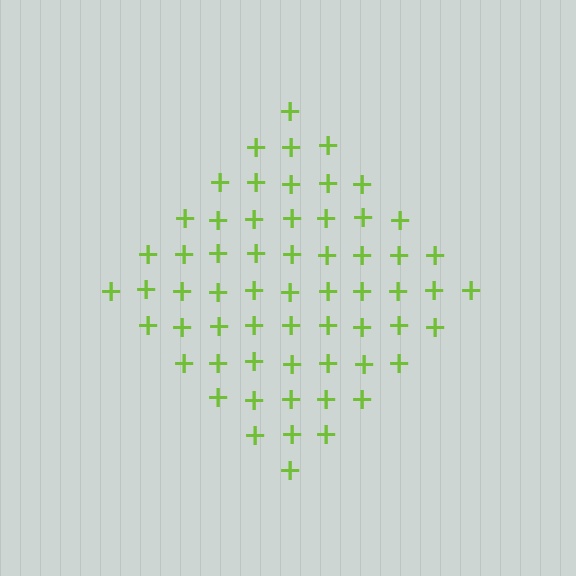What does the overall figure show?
The overall figure shows a diamond.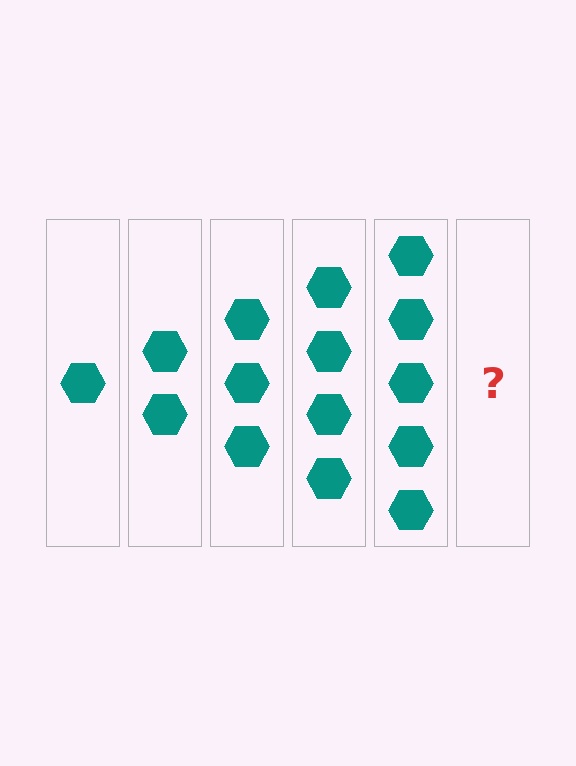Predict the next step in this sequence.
The next step is 6 hexagons.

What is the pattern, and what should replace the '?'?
The pattern is that each step adds one more hexagon. The '?' should be 6 hexagons.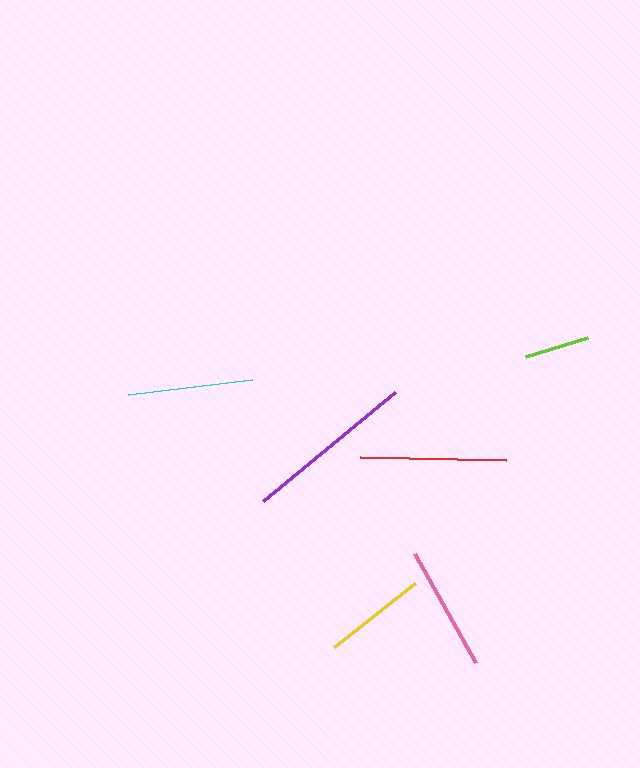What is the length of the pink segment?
The pink segment is approximately 124 pixels long.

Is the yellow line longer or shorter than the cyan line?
The cyan line is longer than the yellow line.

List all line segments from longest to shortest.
From longest to shortest: purple, red, cyan, pink, yellow, lime.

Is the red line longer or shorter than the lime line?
The red line is longer than the lime line.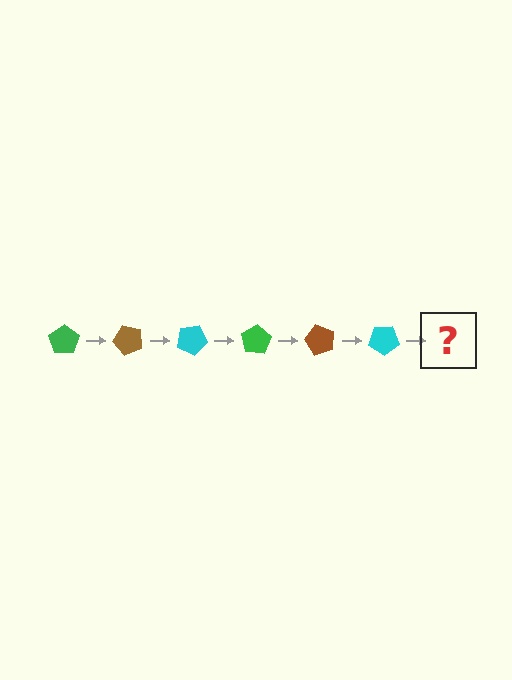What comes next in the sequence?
The next element should be a green pentagon, rotated 300 degrees from the start.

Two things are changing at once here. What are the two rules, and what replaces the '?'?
The two rules are that it rotates 50 degrees each step and the color cycles through green, brown, and cyan. The '?' should be a green pentagon, rotated 300 degrees from the start.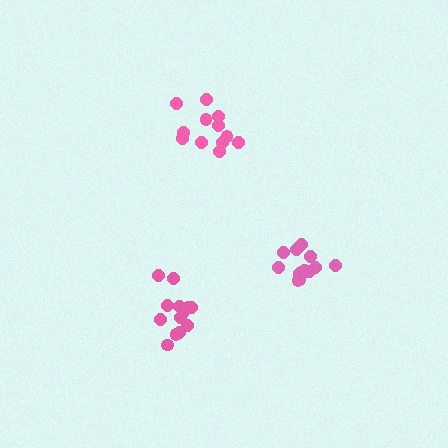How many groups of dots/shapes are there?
There are 3 groups.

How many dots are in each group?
Group 1: 13 dots, Group 2: 14 dots, Group 3: 12 dots (39 total).